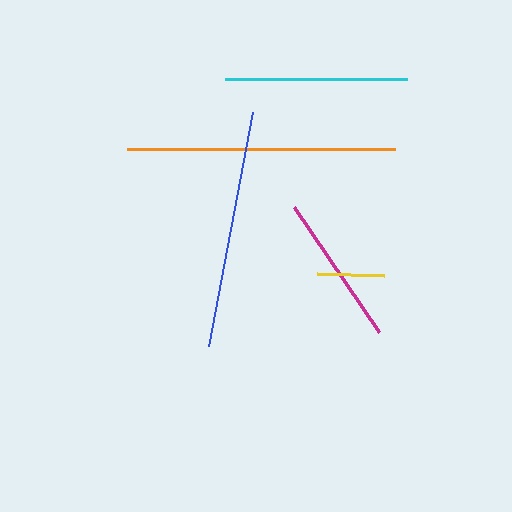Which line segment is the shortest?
The yellow line is the shortest at approximately 66 pixels.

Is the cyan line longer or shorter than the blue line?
The blue line is longer than the cyan line.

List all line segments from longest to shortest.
From longest to shortest: orange, blue, cyan, magenta, yellow.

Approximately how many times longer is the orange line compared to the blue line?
The orange line is approximately 1.1 times the length of the blue line.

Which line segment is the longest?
The orange line is the longest at approximately 268 pixels.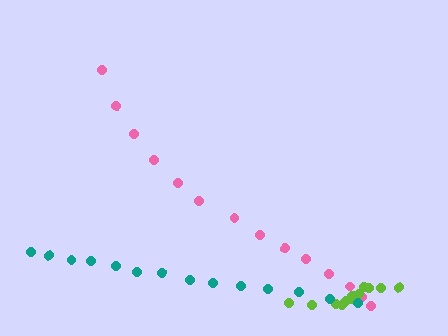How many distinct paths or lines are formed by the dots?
There are 3 distinct paths.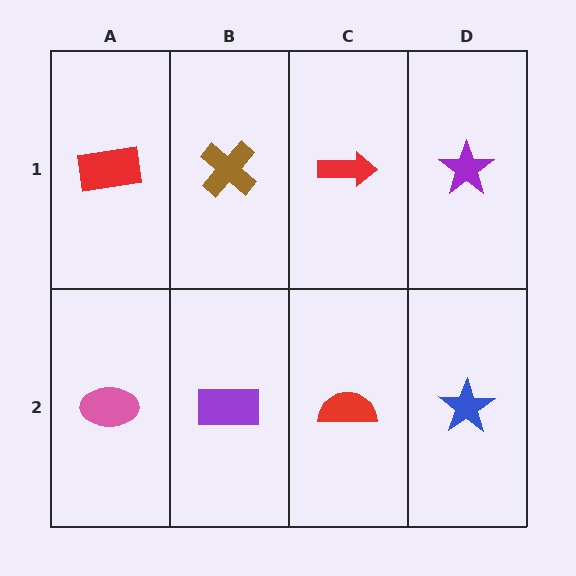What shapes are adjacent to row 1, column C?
A red semicircle (row 2, column C), a brown cross (row 1, column B), a purple star (row 1, column D).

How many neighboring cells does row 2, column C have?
3.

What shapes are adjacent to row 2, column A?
A red rectangle (row 1, column A), a purple rectangle (row 2, column B).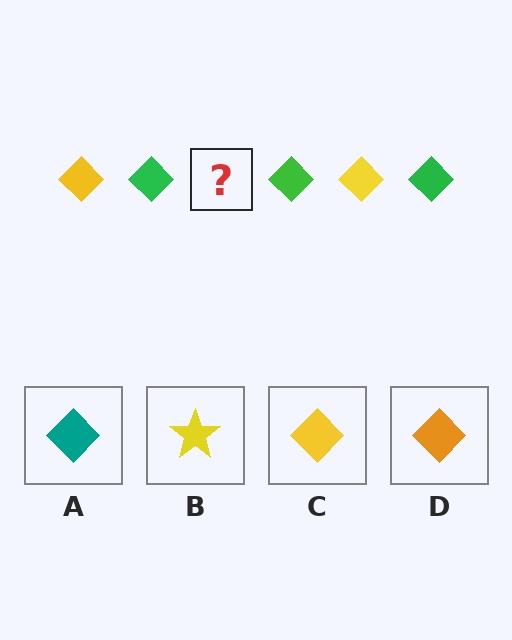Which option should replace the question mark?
Option C.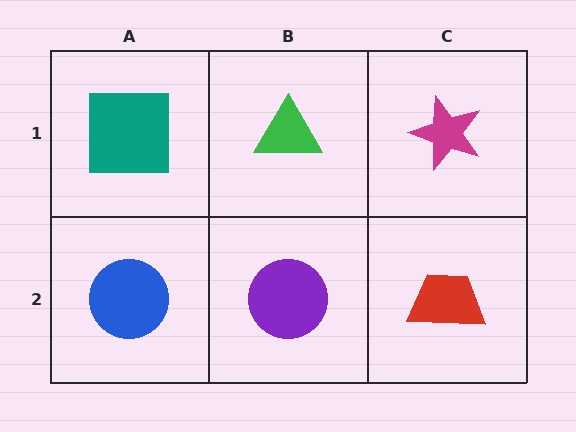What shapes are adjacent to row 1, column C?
A red trapezoid (row 2, column C), a green triangle (row 1, column B).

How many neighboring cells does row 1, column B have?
3.